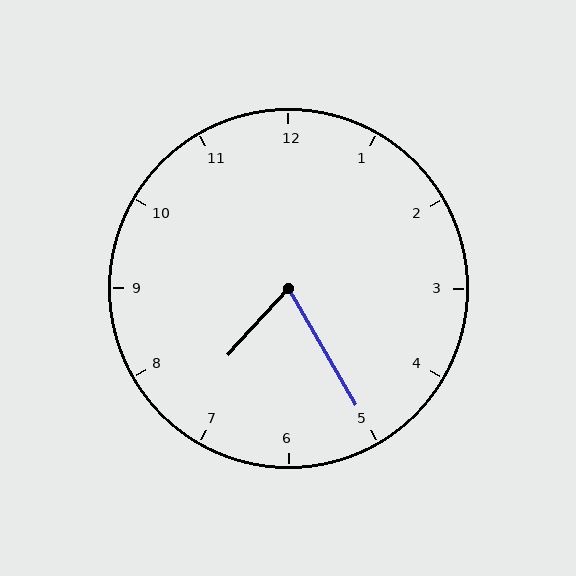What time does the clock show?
7:25.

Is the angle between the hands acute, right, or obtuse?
It is acute.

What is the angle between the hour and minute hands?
Approximately 72 degrees.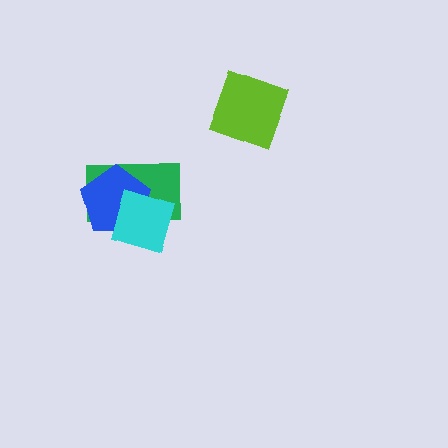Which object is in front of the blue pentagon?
The cyan square is in front of the blue pentagon.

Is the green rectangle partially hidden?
Yes, it is partially covered by another shape.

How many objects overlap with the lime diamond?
0 objects overlap with the lime diamond.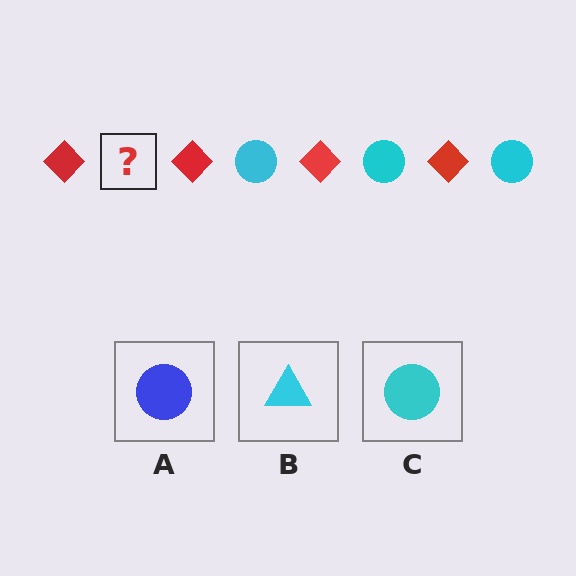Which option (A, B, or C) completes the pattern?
C.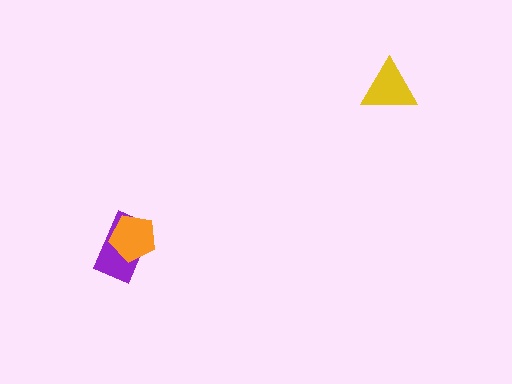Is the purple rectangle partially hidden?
Yes, it is partially covered by another shape.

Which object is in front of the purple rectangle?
The orange pentagon is in front of the purple rectangle.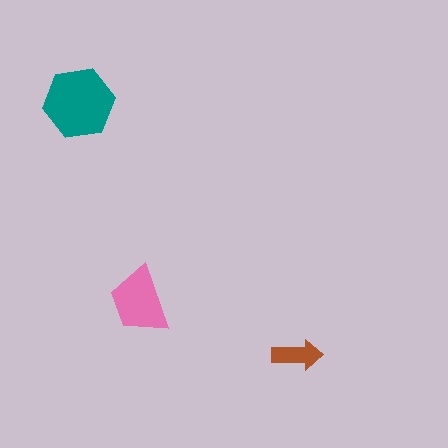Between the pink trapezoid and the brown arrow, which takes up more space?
The pink trapezoid.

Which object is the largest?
The teal hexagon.